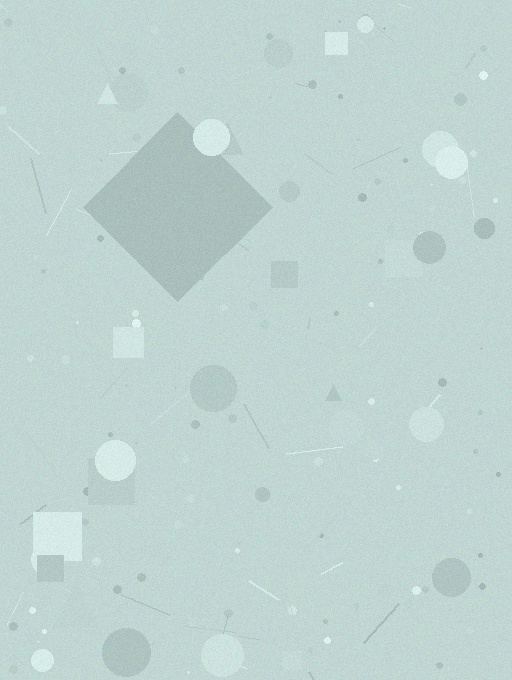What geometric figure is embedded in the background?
A diamond is embedded in the background.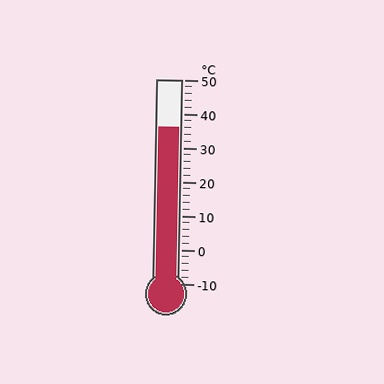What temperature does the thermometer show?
The thermometer shows approximately 36°C.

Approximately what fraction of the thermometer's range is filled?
The thermometer is filled to approximately 75% of its range.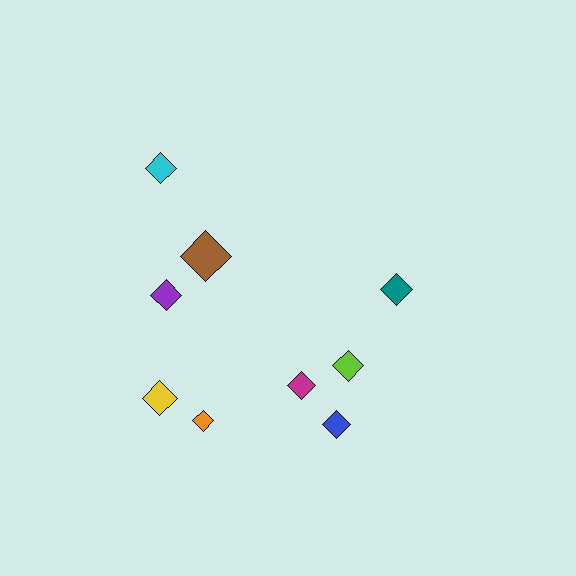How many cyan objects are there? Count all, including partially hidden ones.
There is 1 cyan object.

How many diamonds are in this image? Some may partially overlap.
There are 9 diamonds.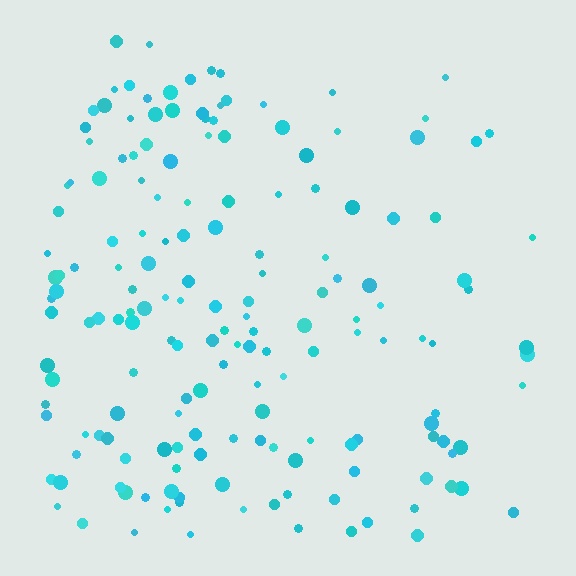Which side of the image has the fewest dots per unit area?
The right.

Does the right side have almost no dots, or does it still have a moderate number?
Still a moderate number, just noticeably fewer than the left.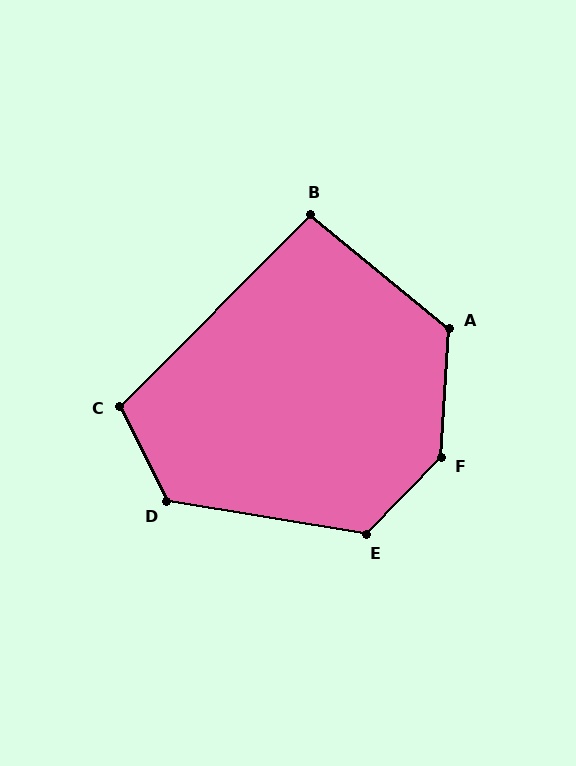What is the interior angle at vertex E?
Approximately 125 degrees (obtuse).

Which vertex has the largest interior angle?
F, at approximately 139 degrees.